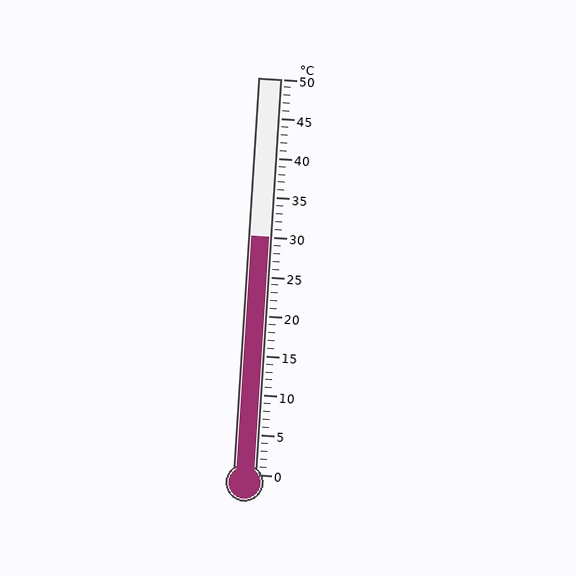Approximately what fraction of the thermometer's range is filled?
The thermometer is filled to approximately 60% of its range.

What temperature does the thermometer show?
The thermometer shows approximately 30°C.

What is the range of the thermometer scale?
The thermometer scale ranges from 0°C to 50°C.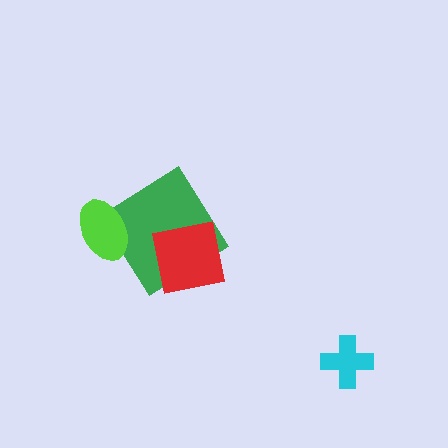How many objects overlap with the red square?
1 object overlaps with the red square.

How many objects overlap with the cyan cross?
0 objects overlap with the cyan cross.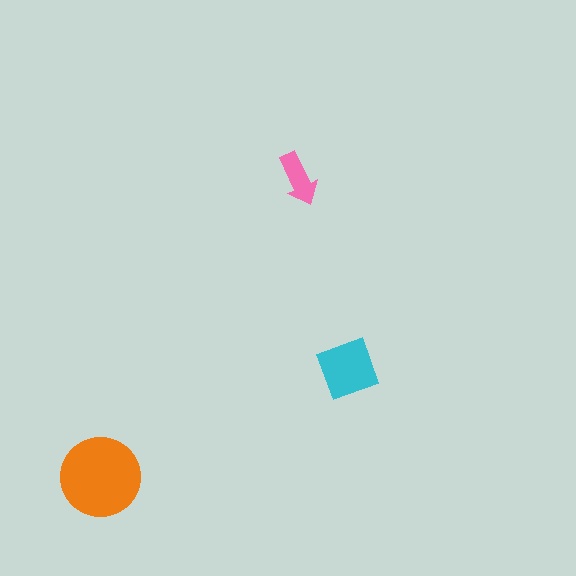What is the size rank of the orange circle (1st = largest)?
1st.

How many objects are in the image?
There are 3 objects in the image.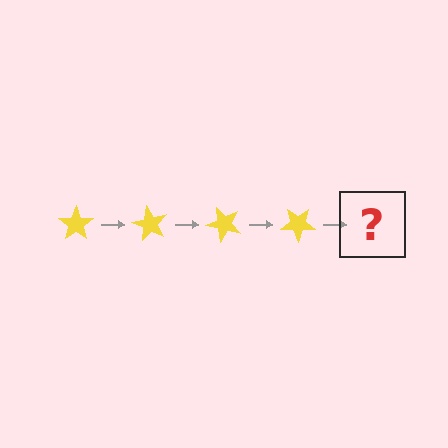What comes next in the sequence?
The next element should be a yellow star rotated 240 degrees.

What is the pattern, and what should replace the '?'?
The pattern is that the star rotates 60 degrees each step. The '?' should be a yellow star rotated 240 degrees.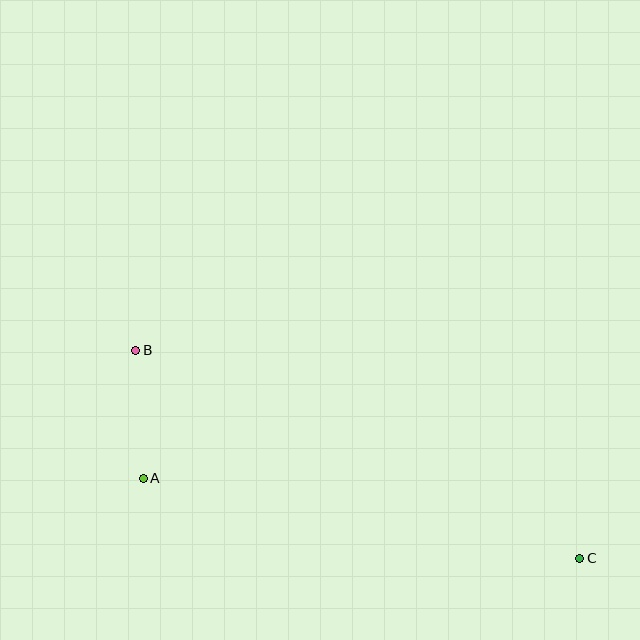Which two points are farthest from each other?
Points B and C are farthest from each other.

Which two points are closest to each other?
Points A and B are closest to each other.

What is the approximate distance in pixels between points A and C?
The distance between A and C is approximately 444 pixels.